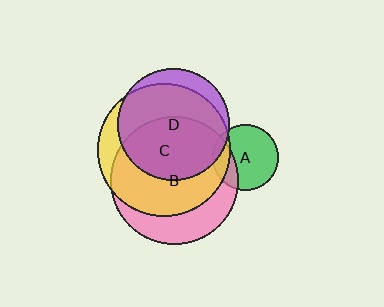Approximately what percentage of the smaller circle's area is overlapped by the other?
Approximately 10%.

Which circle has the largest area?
Circle C (yellow).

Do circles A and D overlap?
Yes.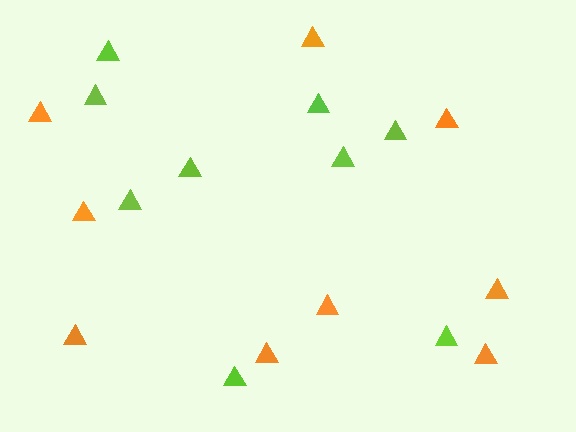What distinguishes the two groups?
There are 2 groups: one group of orange triangles (9) and one group of lime triangles (9).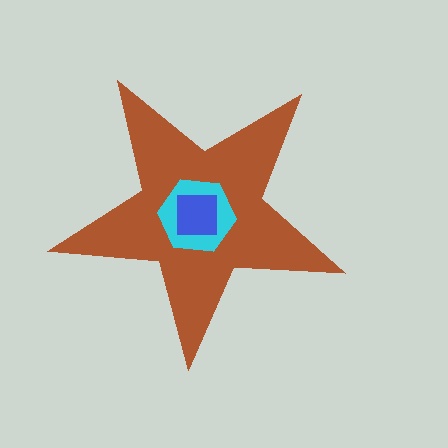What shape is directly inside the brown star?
The cyan hexagon.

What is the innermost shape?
The blue square.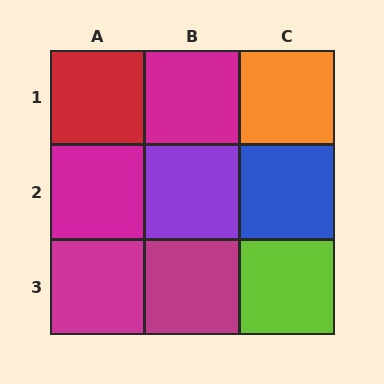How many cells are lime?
1 cell is lime.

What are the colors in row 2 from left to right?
Magenta, purple, blue.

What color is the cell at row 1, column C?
Orange.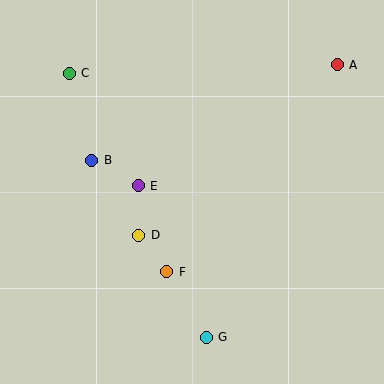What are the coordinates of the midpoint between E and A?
The midpoint between E and A is at (238, 125).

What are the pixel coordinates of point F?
Point F is at (167, 272).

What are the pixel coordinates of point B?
Point B is at (92, 160).